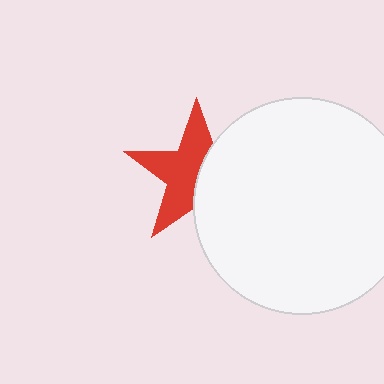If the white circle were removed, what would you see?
You would see the complete red star.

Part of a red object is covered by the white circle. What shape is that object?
It is a star.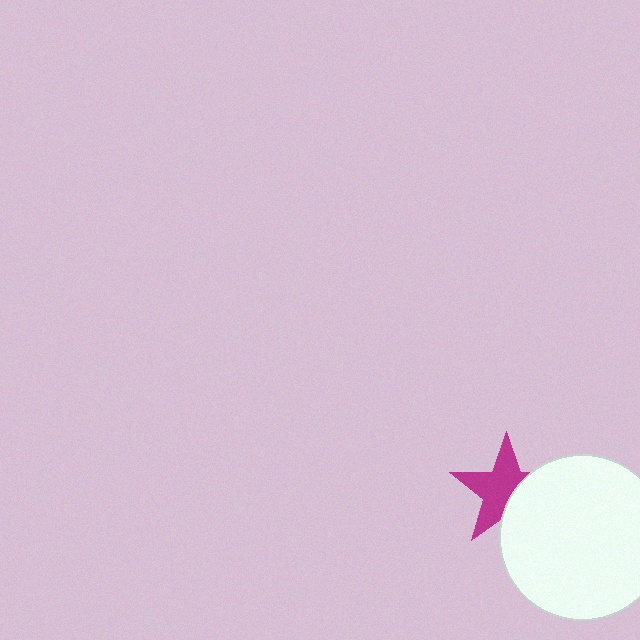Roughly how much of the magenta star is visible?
About half of it is visible (roughly 63%).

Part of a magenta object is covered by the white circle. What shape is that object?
It is a star.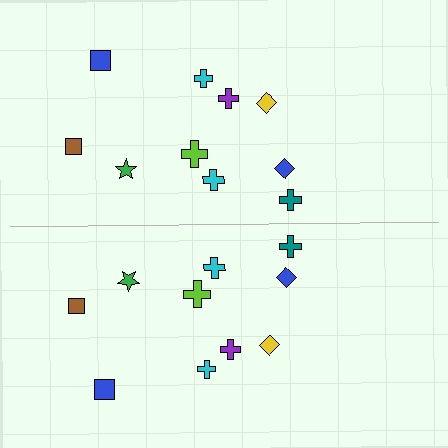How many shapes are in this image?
There are 20 shapes in this image.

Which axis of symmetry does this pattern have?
The pattern has a horizontal axis of symmetry running through the center of the image.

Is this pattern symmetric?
Yes, this pattern has bilateral (reflection) symmetry.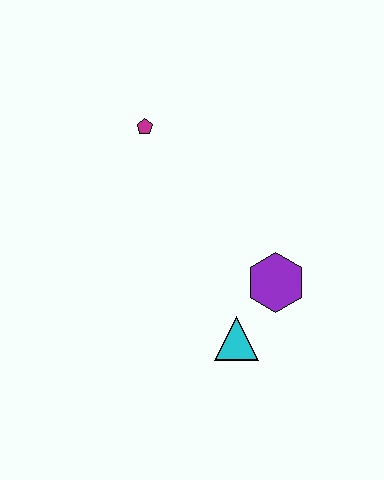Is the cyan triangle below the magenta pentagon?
Yes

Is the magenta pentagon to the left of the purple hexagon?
Yes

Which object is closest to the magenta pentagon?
The purple hexagon is closest to the magenta pentagon.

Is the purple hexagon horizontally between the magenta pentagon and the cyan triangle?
No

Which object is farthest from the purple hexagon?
The magenta pentagon is farthest from the purple hexagon.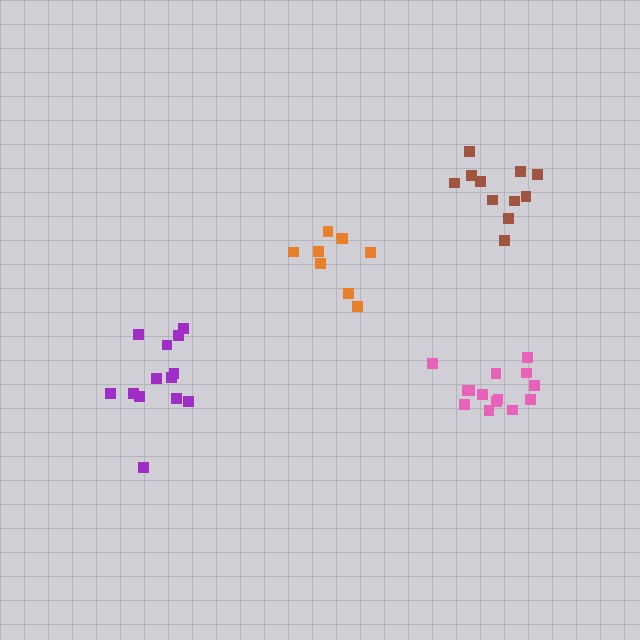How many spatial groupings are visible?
There are 4 spatial groupings.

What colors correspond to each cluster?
The clusters are colored: purple, pink, orange, brown.